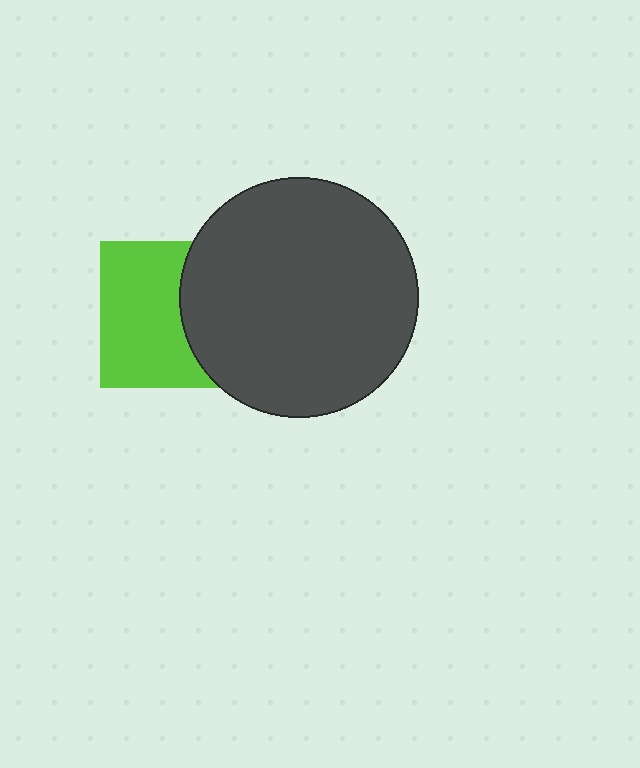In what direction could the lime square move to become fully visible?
The lime square could move left. That would shift it out from behind the dark gray circle entirely.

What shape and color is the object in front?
The object in front is a dark gray circle.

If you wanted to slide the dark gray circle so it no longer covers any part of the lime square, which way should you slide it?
Slide it right — that is the most direct way to separate the two shapes.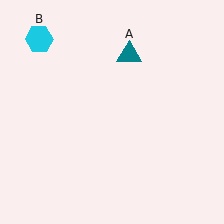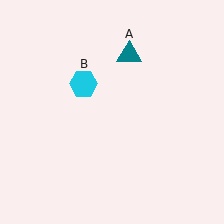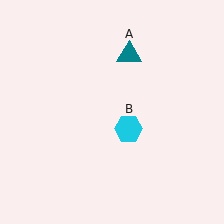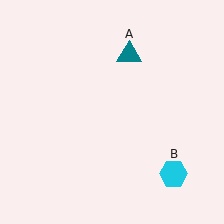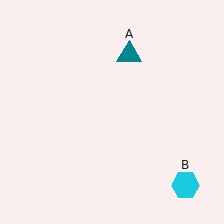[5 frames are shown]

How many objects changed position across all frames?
1 object changed position: cyan hexagon (object B).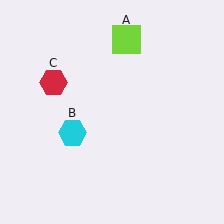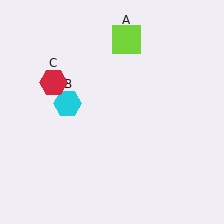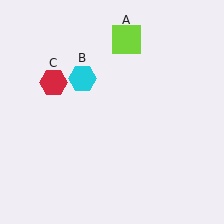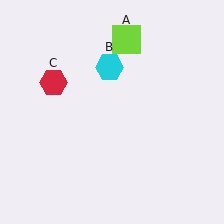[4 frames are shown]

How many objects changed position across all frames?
1 object changed position: cyan hexagon (object B).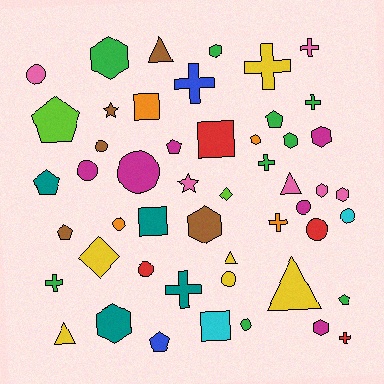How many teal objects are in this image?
There are 4 teal objects.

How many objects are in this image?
There are 50 objects.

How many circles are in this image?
There are 11 circles.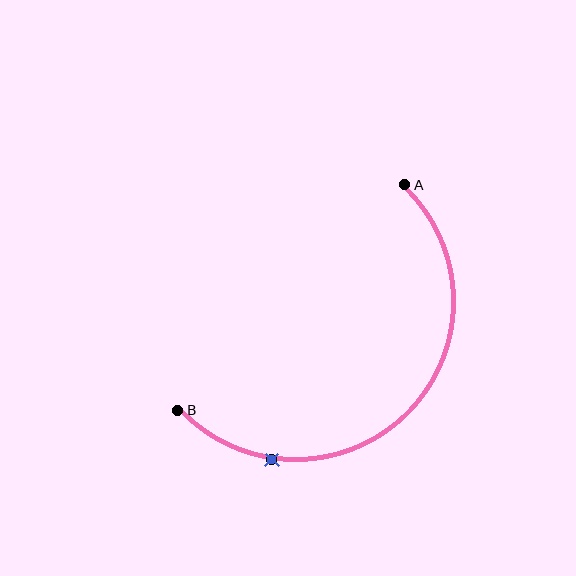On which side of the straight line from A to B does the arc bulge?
The arc bulges below and to the right of the straight line connecting A and B.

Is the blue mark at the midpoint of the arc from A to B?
No. The blue mark lies on the arc but is closer to endpoint B. The arc midpoint would be at the point on the curve equidistant along the arc from both A and B.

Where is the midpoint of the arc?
The arc midpoint is the point on the curve farthest from the straight line joining A and B. It sits below and to the right of that line.